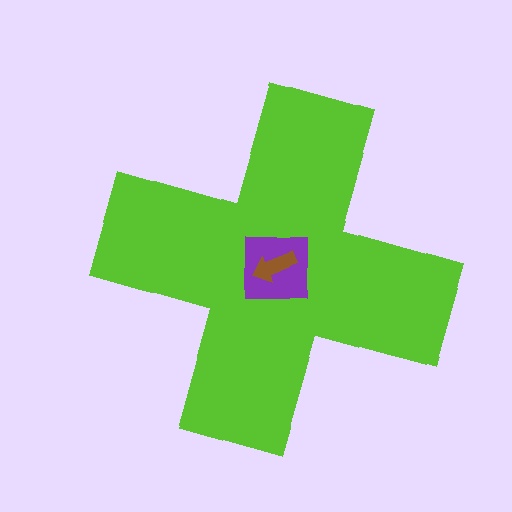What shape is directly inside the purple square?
The brown arrow.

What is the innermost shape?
The brown arrow.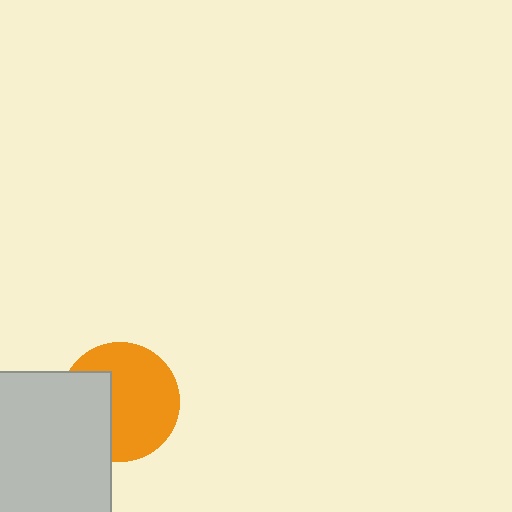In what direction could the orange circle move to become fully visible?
The orange circle could move right. That would shift it out from behind the light gray square entirely.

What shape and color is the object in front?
The object in front is a light gray square.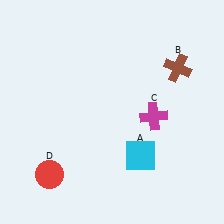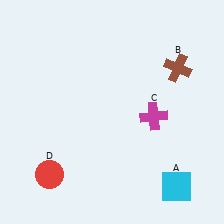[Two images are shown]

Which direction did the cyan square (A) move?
The cyan square (A) moved right.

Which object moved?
The cyan square (A) moved right.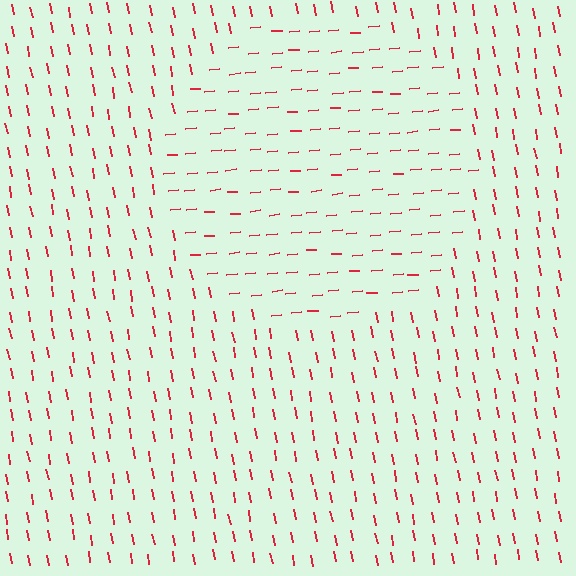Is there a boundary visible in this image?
Yes, there is a texture boundary formed by a change in line orientation.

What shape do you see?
I see a circle.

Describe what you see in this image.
The image is filled with small red line segments. A circle region in the image has lines oriented differently from the surrounding lines, creating a visible texture boundary.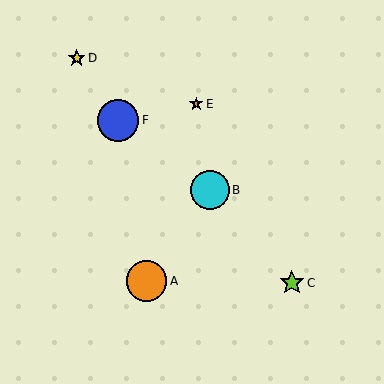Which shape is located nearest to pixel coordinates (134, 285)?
The orange circle (labeled A) at (146, 281) is nearest to that location.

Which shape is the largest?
The blue circle (labeled F) is the largest.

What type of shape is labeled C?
Shape C is a lime star.